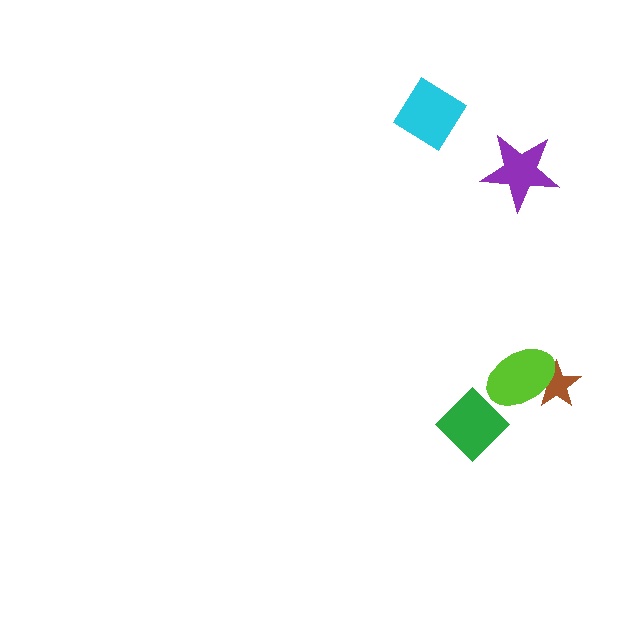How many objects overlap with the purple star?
0 objects overlap with the purple star.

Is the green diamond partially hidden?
No, no other shape covers it.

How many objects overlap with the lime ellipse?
1 object overlaps with the lime ellipse.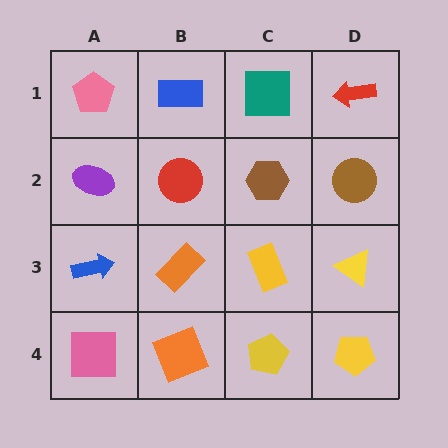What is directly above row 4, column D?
A yellow triangle.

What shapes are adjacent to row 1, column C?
A brown hexagon (row 2, column C), a blue rectangle (row 1, column B), a red arrow (row 1, column D).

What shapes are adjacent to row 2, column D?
A red arrow (row 1, column D), a yellow triangle (row 3, column D), a brown hexagon (row 2, column C).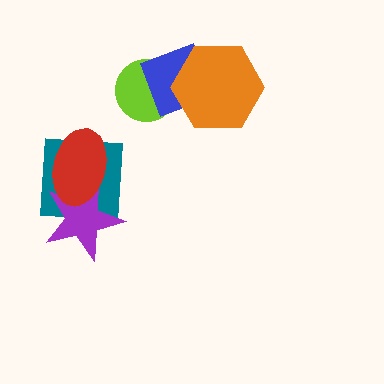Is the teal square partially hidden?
Yes, it is partially covered by another shape.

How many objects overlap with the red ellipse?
2 objects overlap with the red ellipse.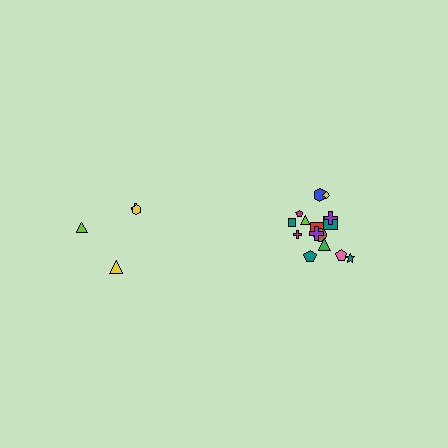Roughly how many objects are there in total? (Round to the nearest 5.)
Roughly 20 objects in total.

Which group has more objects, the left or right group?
The right group.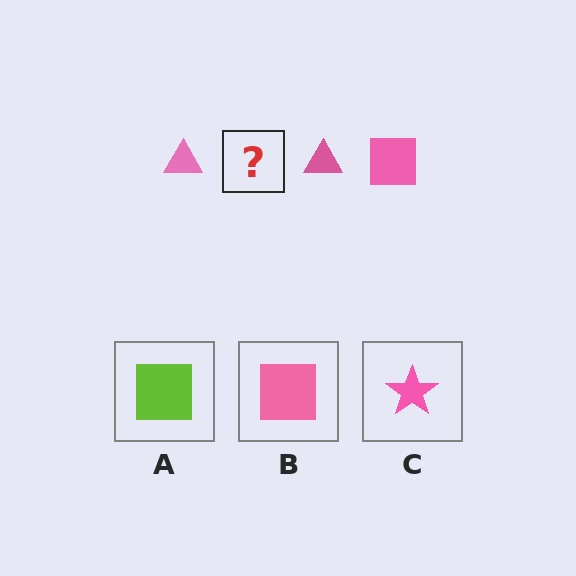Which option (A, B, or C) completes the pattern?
B.